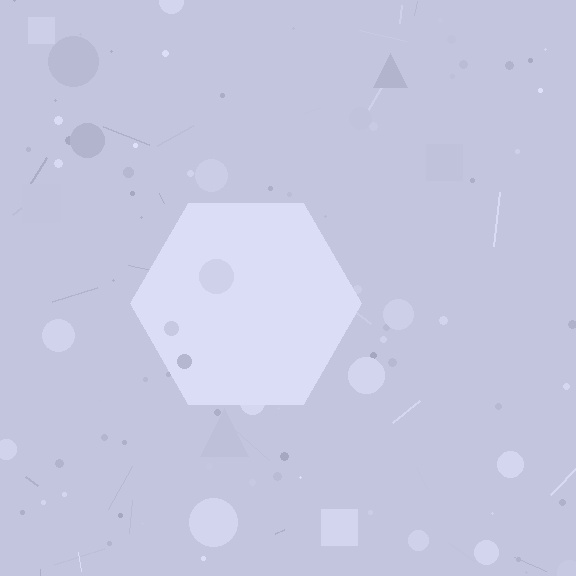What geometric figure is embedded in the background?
A hexagon is embedded in the background.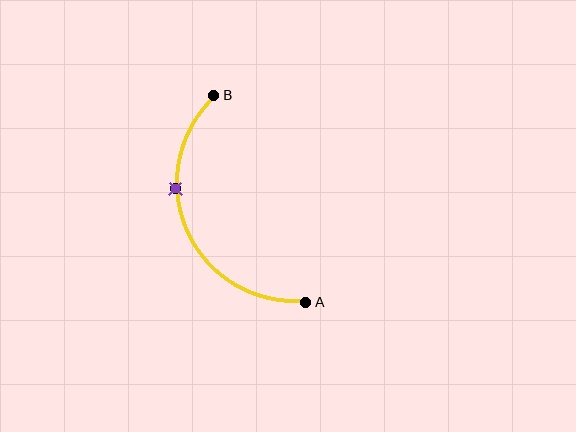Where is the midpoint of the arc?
The arc midpoint is the point on the curve farthest from the straight line joining A and B. It sits to the left of that line.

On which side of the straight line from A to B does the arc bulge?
The arc bulges to the left of the straight line connecting A and B.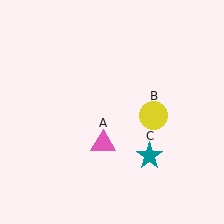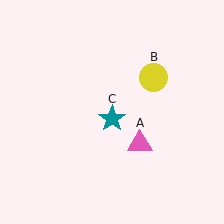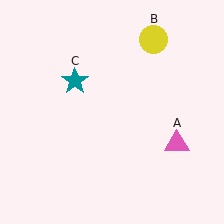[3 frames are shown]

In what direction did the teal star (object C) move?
The teal star (object C) moved up and to the left.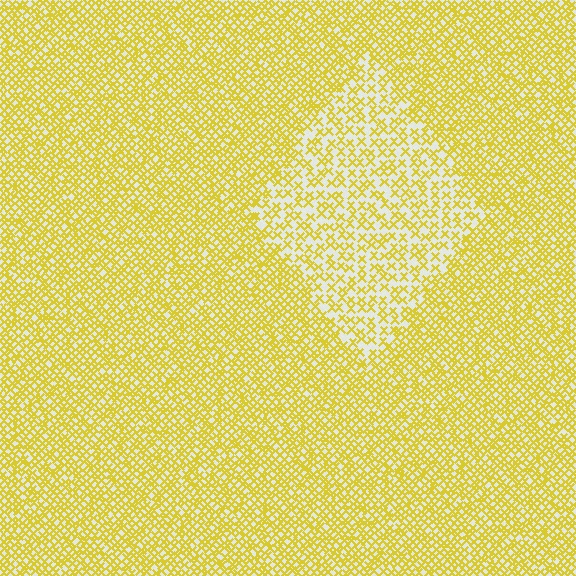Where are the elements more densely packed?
The elements are more densely packed outside the diamond boundary.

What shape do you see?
I see a diamond.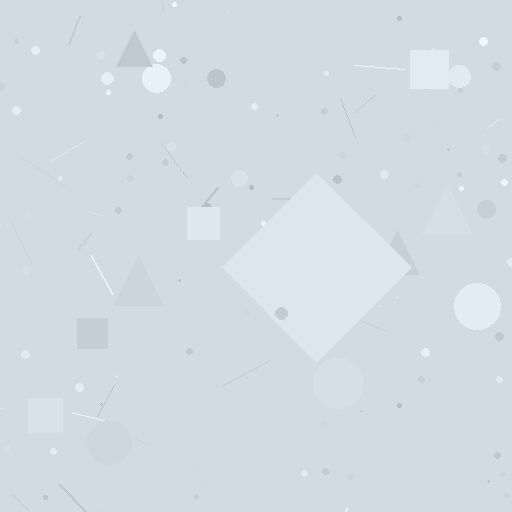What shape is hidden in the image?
A diamond is hidden in the image.